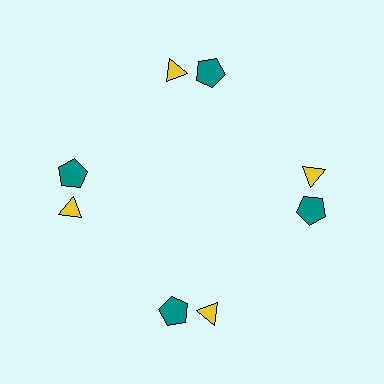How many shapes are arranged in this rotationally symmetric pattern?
There are 8 shapes, arranged in 4 groups of 2.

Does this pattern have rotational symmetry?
Yes, this pattern has 4-fold rotational symmetry. It looks the same after rotating 90 degrees around the center.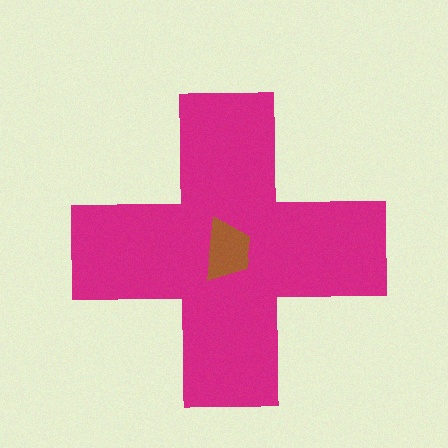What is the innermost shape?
The brown trapezoid.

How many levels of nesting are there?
2.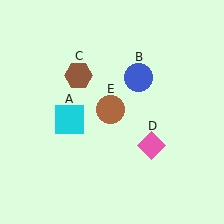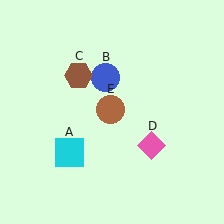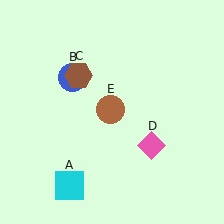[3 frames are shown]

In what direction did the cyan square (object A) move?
The cyan square (object A) moved down.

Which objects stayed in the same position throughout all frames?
Brown hexagon (object C) and pink diamond (object D) and brown circle (object E) remained stationary.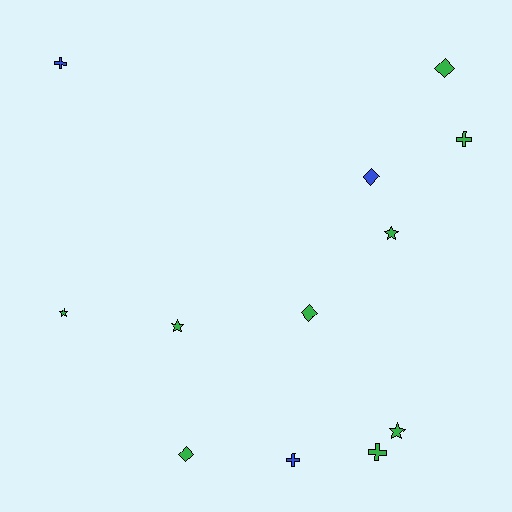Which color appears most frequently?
Green, with 9 objects.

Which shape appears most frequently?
Star, with 4 objects.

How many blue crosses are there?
There are 2 blue crosses.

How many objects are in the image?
There are 12 objects.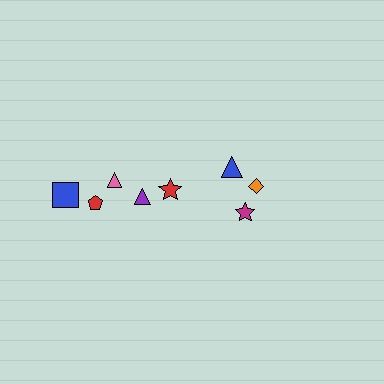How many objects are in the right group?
There are 3 objects.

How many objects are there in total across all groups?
There are 8 objects.